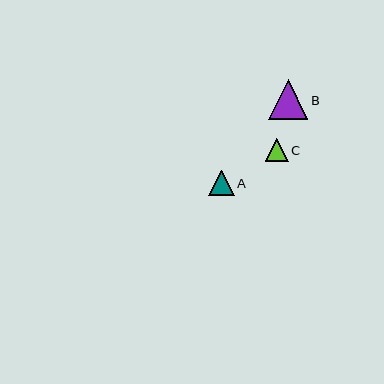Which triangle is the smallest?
Triangle C is the smallest with a size of approximately 23 pixels.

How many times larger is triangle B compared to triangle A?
Triangle B is approximately 1.6 times the size of triangle A.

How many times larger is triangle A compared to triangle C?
Triangle A is approximately 1.1 times the size of triangle C.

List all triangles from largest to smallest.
From largest to smallest: B, A, C.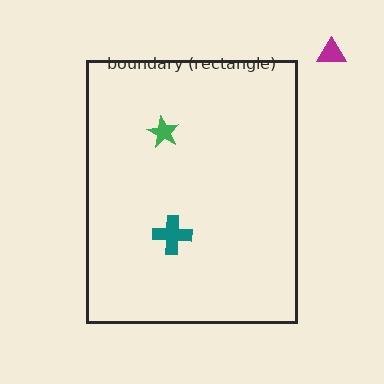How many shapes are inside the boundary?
2 inside, 1 outside.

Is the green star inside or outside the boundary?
Inside.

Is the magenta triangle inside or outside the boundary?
Outside.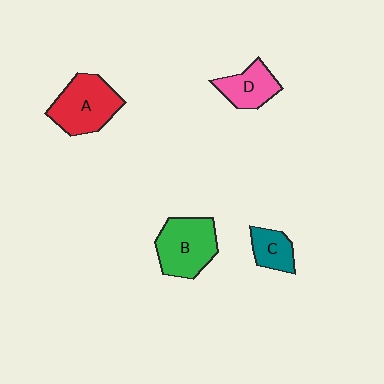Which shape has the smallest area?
Shape C (teal).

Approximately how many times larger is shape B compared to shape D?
Approximately 1.5 times.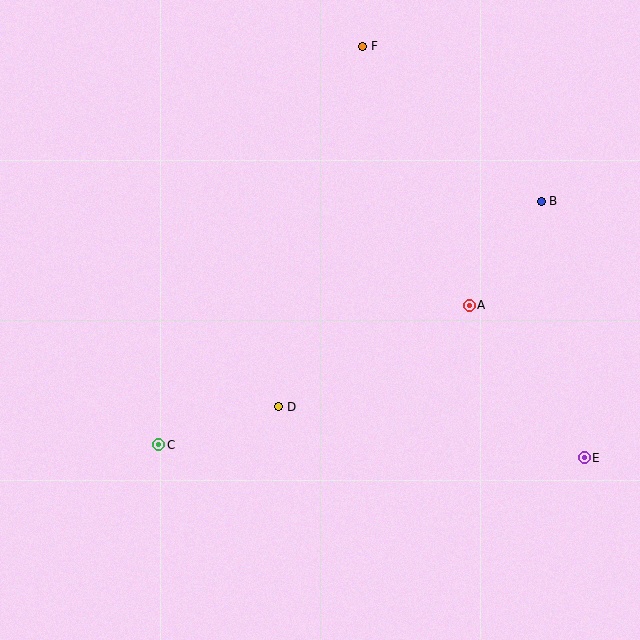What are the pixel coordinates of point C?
Point C is at (159, 445).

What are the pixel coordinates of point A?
Point A is at (469, 305).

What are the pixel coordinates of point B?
Point B is at (541, 201).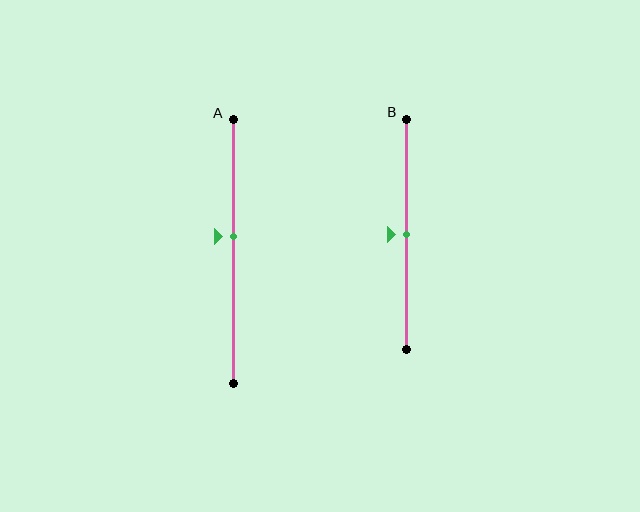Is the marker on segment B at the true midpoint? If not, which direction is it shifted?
Yes, the marker on segment B is at the true midpoint.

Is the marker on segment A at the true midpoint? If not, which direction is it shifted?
No, the marker on segment A is shifted upward by about 6% of the segment length.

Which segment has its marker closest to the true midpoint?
Segment B has its marker closest to the true midpoint.